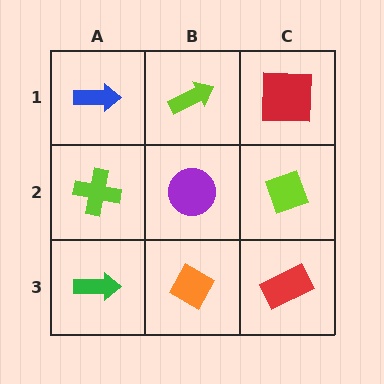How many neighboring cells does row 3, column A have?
2.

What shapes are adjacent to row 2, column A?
A blue arrow (row 1, column A), a green arrow (row 3, column A), a purple circle (row 2, column B).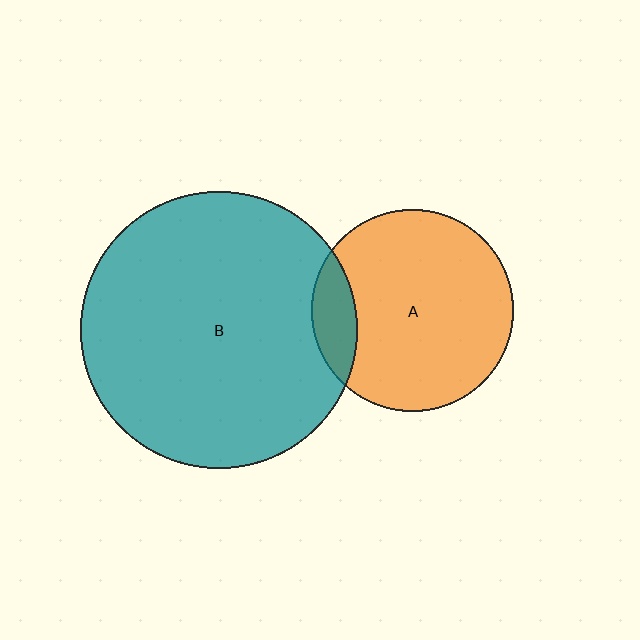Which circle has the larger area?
Circle B (teal).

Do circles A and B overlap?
Yes.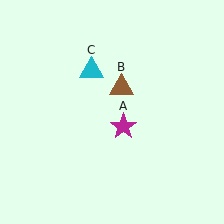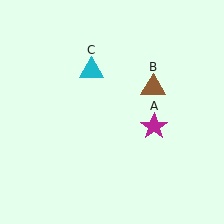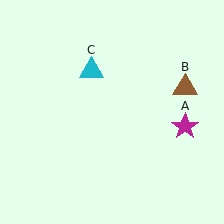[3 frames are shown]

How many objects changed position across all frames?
2 objects changed position: magenta star (object A), brown triangle (object B).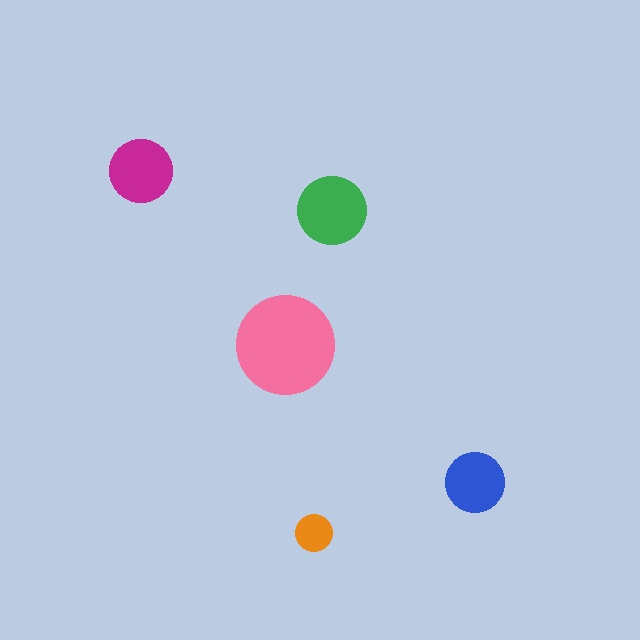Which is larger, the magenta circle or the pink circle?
The pink one.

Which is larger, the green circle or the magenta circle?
The green one.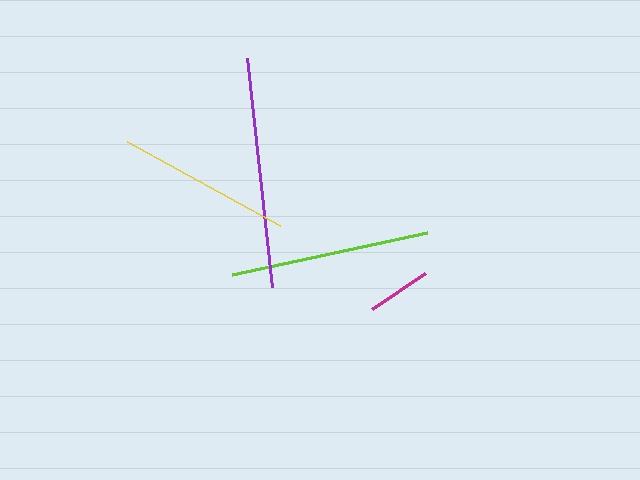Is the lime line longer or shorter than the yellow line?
The lime line is longer than the yellow line.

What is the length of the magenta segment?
The magenta segment is approximately 64 pixels long.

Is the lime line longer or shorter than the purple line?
The purple line is longer than the lime line.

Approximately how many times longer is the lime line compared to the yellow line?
The lime line is approximately 1.1 times the length of the yellow line.